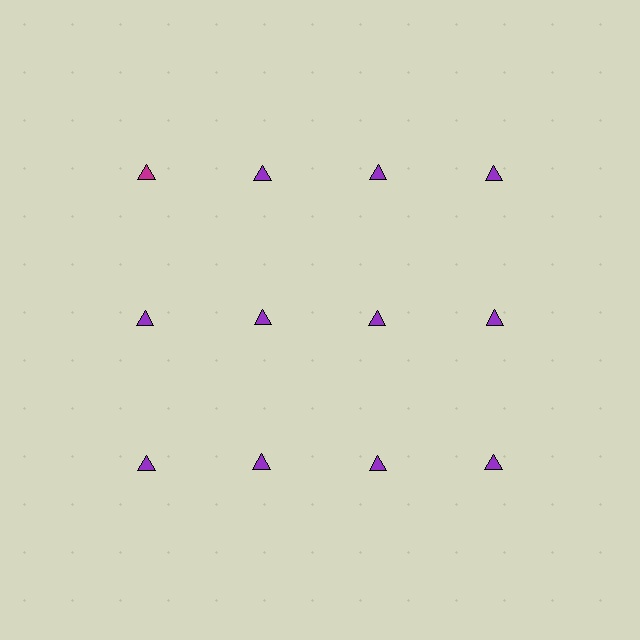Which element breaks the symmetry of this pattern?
The magenta triangle in the top row, leftmost column breaks the symmetry. All other shapes are purple triangles.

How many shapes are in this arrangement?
There are 12 shapes arranged in a grid pattern.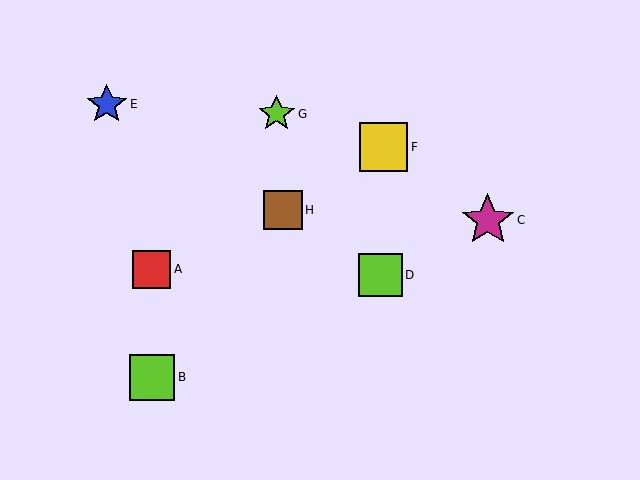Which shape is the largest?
The magenta star (labeled C) is the largest.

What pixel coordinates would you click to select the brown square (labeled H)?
Click at (283, 210) to select the brown square H.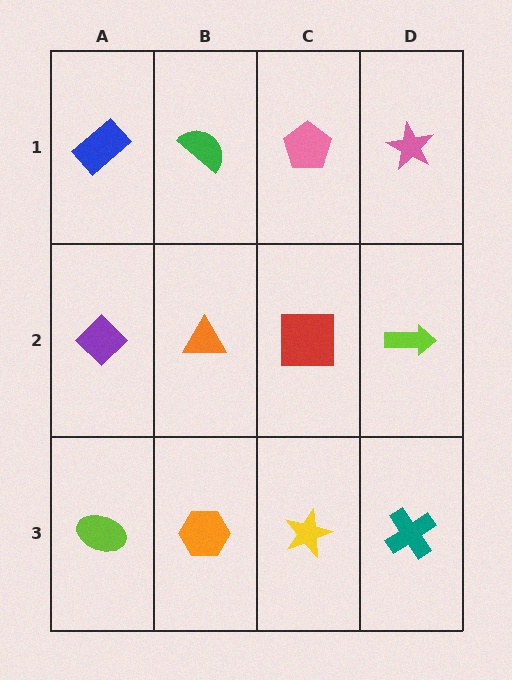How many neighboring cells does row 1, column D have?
2.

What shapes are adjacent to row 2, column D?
A pink star (row 1, column D), a teal cross (row 3, column D), a red square (row 2, column C).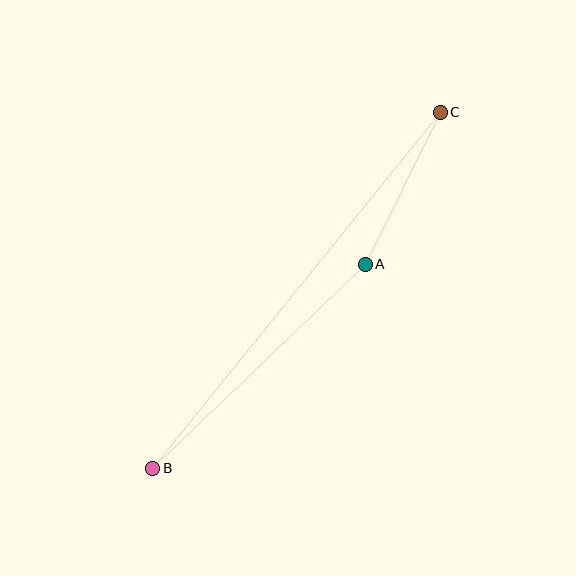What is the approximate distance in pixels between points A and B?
The distance between A and B is approximately 294 pixels.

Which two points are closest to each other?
Points A and C are closest to each other.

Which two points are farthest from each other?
Points B and C are farthest from each other.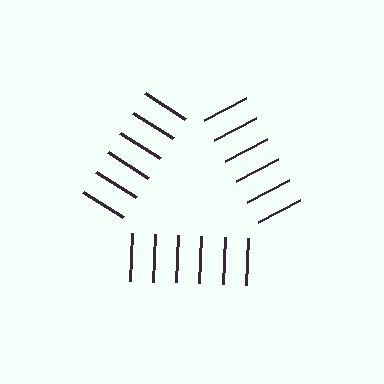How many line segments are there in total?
18 — 6 along each of the 3 edges.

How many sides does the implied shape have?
3 sides — the line-ends trace a triangle.